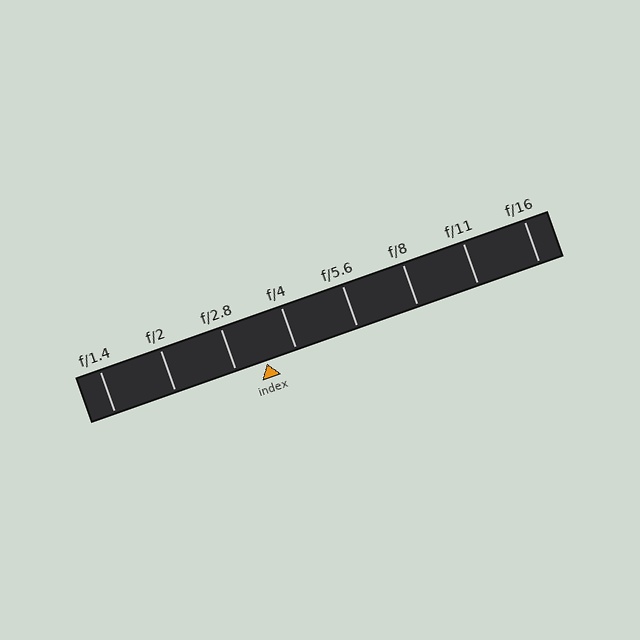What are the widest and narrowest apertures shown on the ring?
The widest aperture shown is f/1.4 and the narrowest is f/16.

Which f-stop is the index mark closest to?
The index mark is closest to f/4.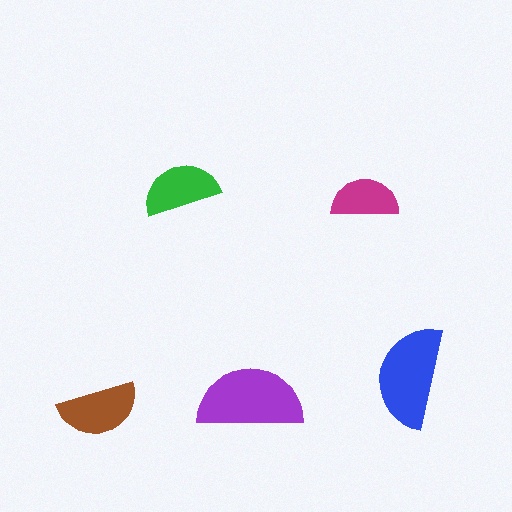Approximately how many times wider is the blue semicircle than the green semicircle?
About 1.5 times wider.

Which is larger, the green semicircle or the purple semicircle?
The purple one.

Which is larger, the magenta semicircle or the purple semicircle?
The purple one.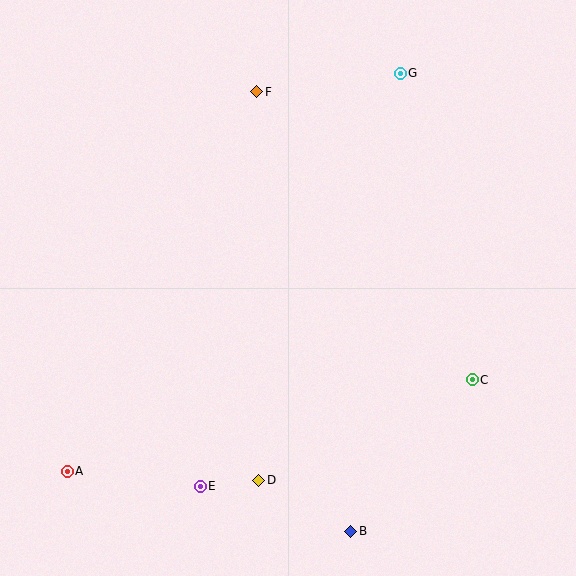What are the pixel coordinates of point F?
Point F is at (257, 92).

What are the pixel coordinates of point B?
Point B is at (351, 531).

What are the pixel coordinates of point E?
Point E is at (200, 486).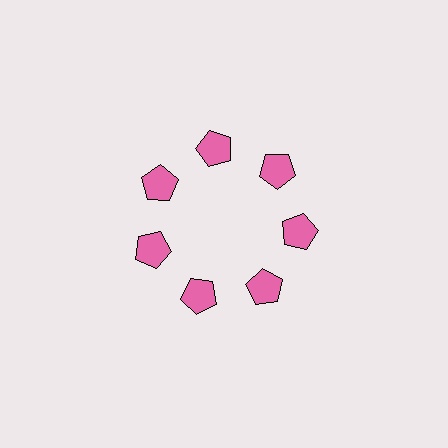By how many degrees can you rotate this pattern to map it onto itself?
The pattern maps onto itself every 51 degrees of rotation.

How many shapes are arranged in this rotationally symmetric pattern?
There are 7 shapes, arranged in 7 groups of 1.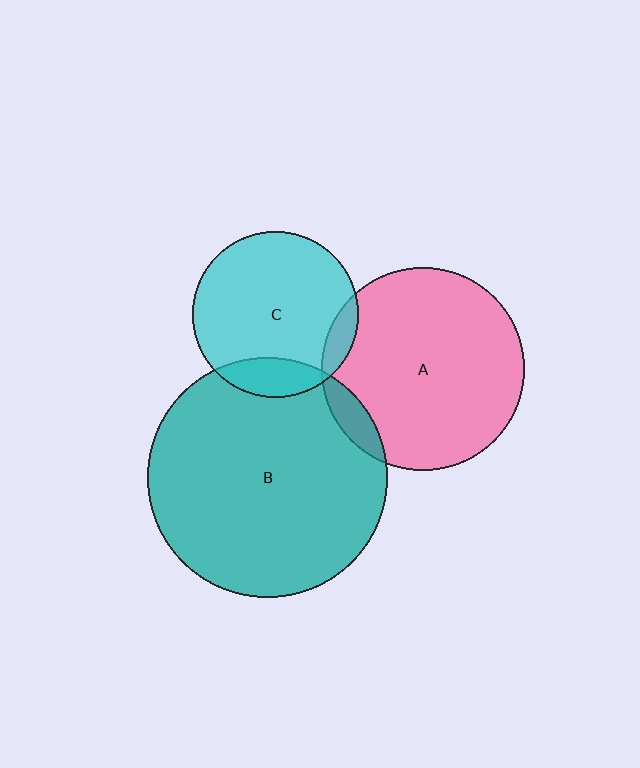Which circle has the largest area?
Circle B (teal).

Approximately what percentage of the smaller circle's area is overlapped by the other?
Approximately 10%.